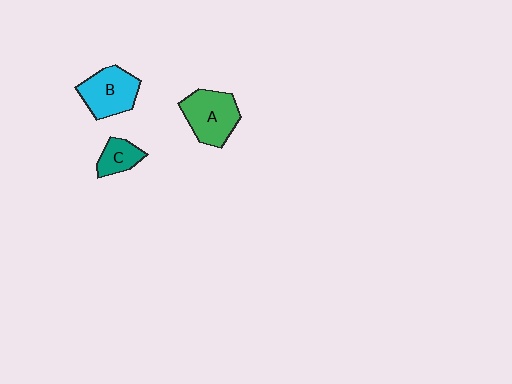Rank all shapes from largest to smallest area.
From largest to smallest: A (green), B (cyan), C (teal).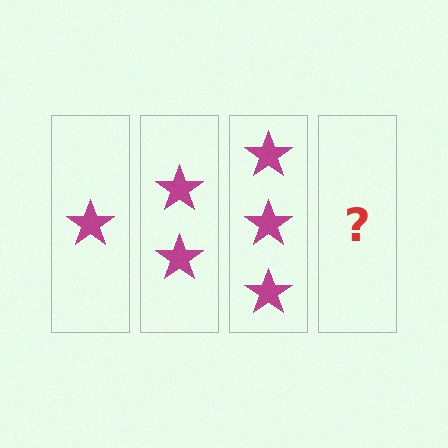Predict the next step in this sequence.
The next step is 4 stars.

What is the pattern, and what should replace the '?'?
The pattern is that each step adds one more star. The '?' should be 4 stars.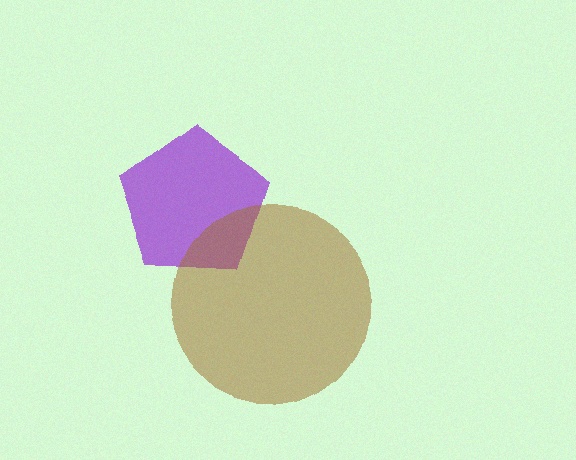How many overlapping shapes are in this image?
There are 2 overlapping shapes in the image.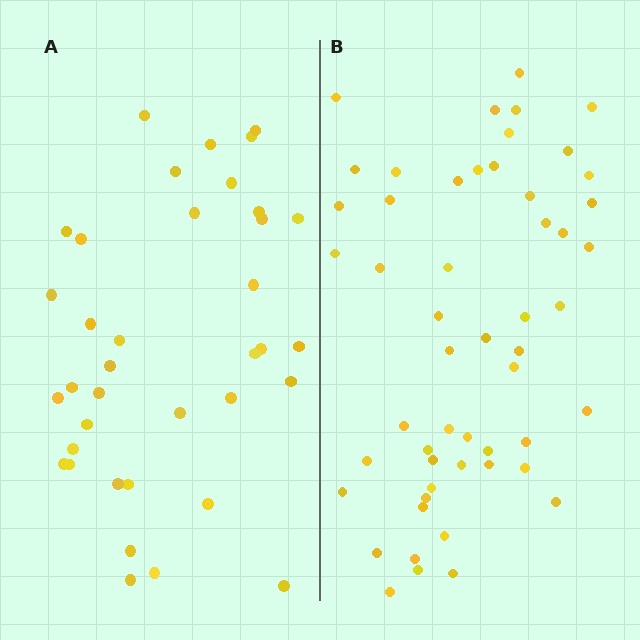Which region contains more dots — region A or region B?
Region B (the right region) has more dots.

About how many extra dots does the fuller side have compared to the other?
Region B has approximately 15 more dots than region A.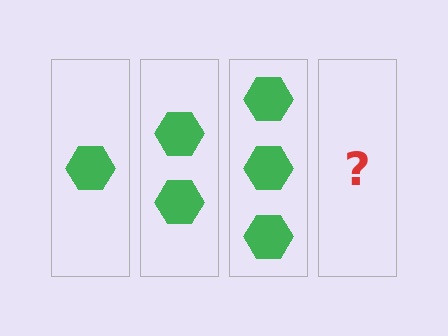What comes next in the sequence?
The next element should be 4 hexagons.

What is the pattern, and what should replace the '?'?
The pattern is that each step adds one more hexagon. The '?' should be 4 hexagons.